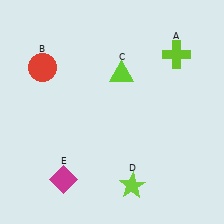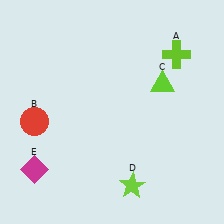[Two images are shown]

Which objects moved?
The objects that moved are: the red circle (B), the lime triangle (C), the magenta diamond (E).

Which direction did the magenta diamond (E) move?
The magenta diamond (E) moved left.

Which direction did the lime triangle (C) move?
The lime triangle (C) moved right.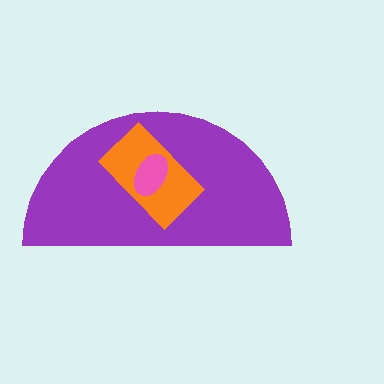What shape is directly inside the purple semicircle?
The orange rectangle.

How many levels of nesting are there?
3.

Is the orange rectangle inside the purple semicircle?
Yes.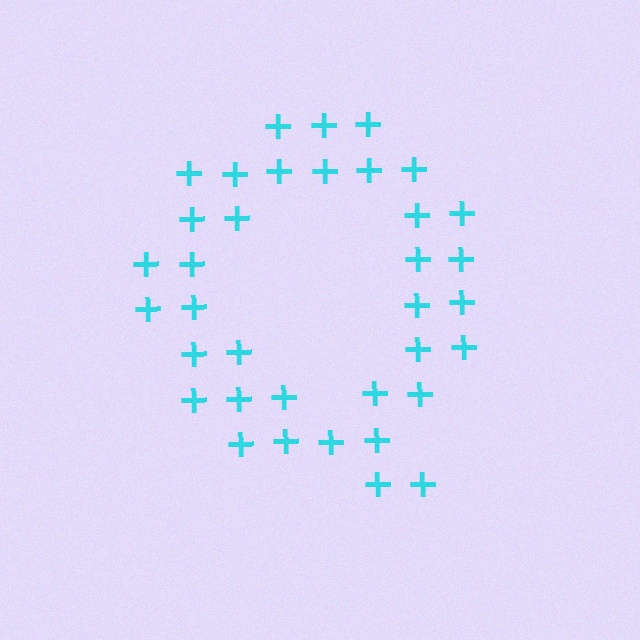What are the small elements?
The small elements are plus signs.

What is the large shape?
The large shape is the letter Q.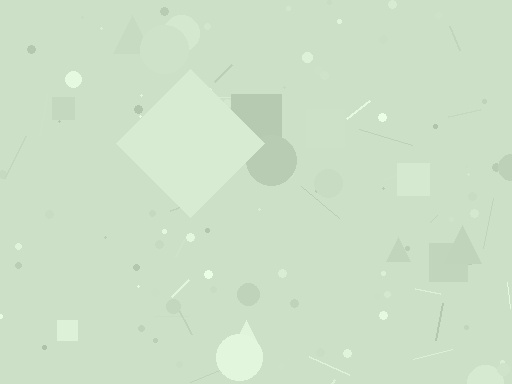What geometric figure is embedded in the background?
A diamond is embedded in the background.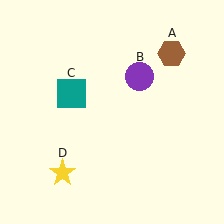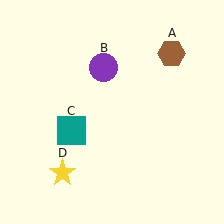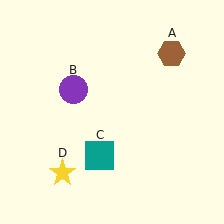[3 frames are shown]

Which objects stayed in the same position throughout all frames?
Brown hexagon (object A) and yellow star (object D) remained stationary.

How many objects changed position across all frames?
2 objects changed position: purple circle (object B), teal square (object C).